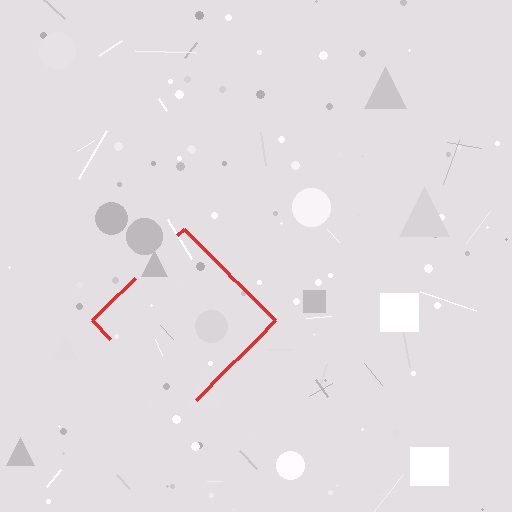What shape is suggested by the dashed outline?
The dashed outline suggests a diamond.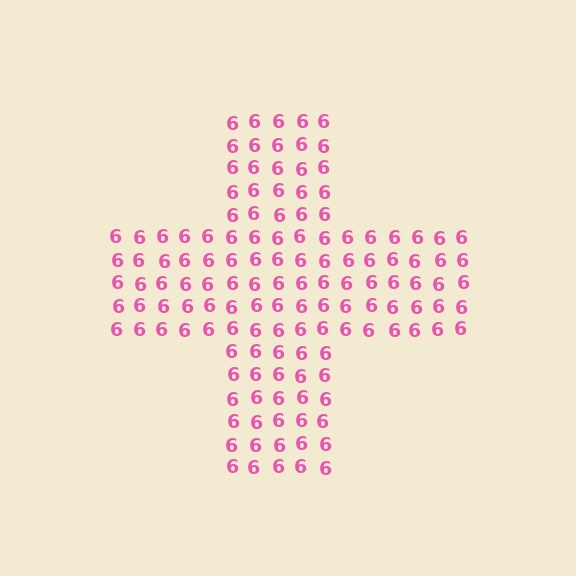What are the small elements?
The small elements are digit 6's.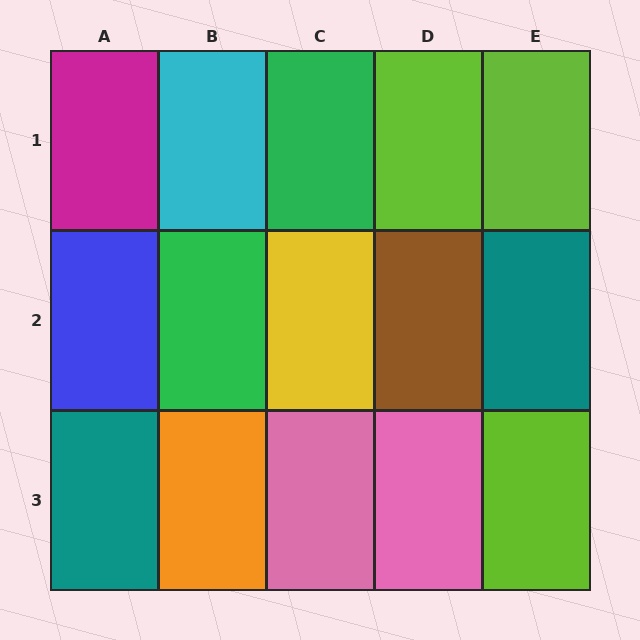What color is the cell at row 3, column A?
Teal.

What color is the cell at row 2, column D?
Brown.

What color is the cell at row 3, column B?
Orange.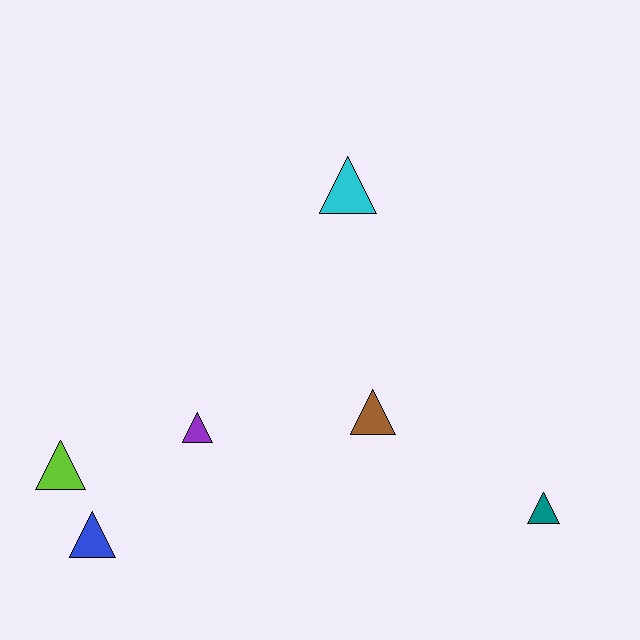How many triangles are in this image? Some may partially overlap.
There are 6 triangles.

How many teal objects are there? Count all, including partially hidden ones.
There is 1 teal object.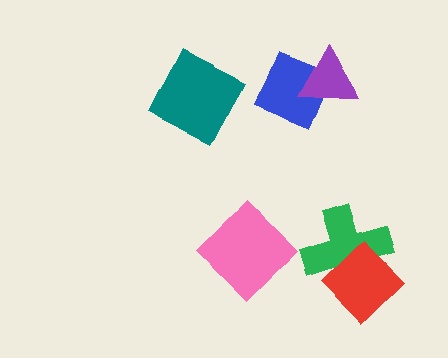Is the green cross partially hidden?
Yes, it is partially covered by another shape.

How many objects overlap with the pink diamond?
0 objects overlap with the pink diamond.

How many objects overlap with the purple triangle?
1 object overlaps with the purple triangle.